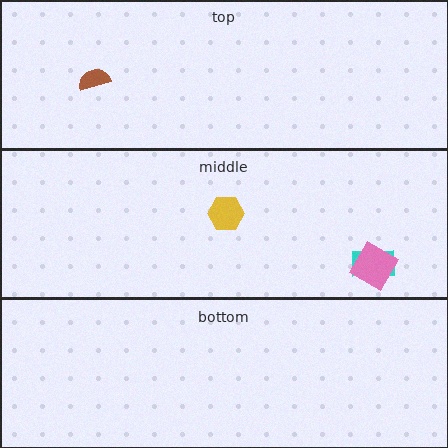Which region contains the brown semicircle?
The top region.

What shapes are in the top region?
The brown semicircle.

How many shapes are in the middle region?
3.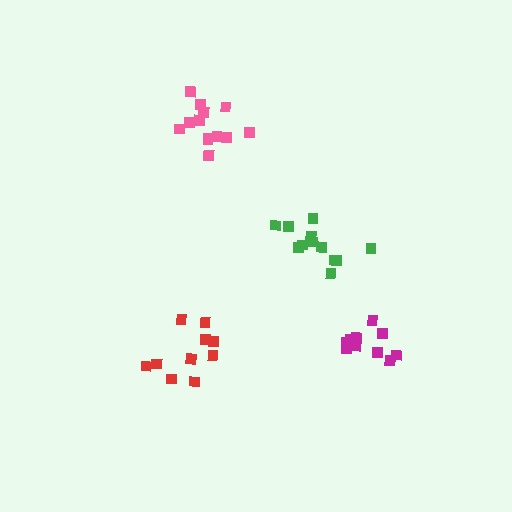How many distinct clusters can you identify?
There are 4 distinct clusters.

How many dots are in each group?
Group 1: 10 dots, Group 2: 13 dots, Group 3: 10 dots, Group 4: 12 dots (45 total).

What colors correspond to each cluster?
The clusters are colored: magenta, pink, red, green.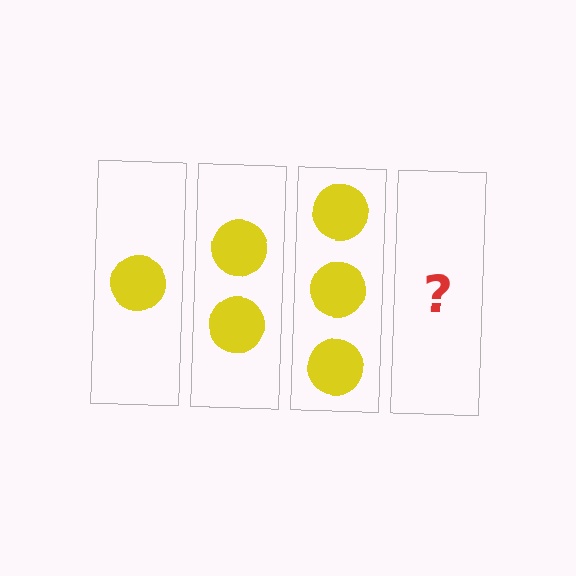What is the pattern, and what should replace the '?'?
The pattern is that each step adds one more circle. The '?' should be 4 circles.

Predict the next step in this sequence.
The next step is 4 circles.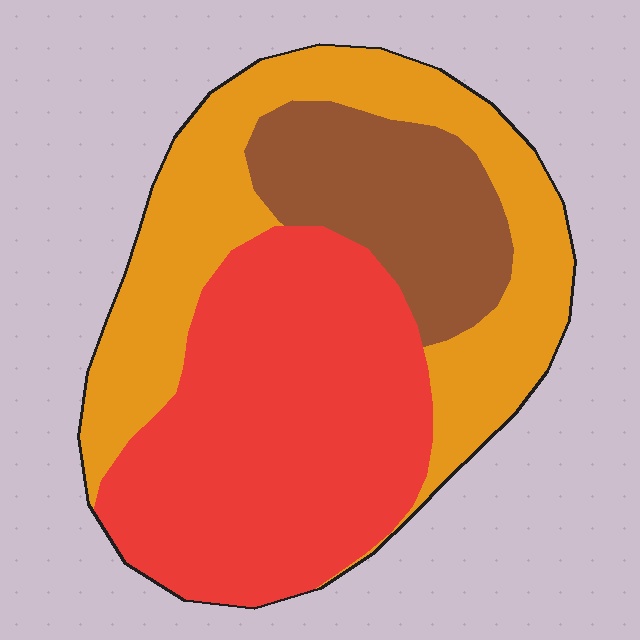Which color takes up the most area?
Red, at roughly 45%.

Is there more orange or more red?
Red.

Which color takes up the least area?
Brown, at roughly 20%.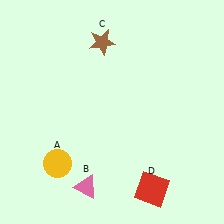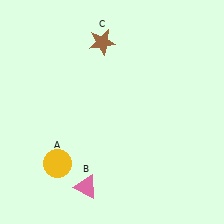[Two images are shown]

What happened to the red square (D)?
The red square (D) was removed in Image 2. It was in the bottom-right area of Image 1.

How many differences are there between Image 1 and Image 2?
There is 1 difference between the two images.